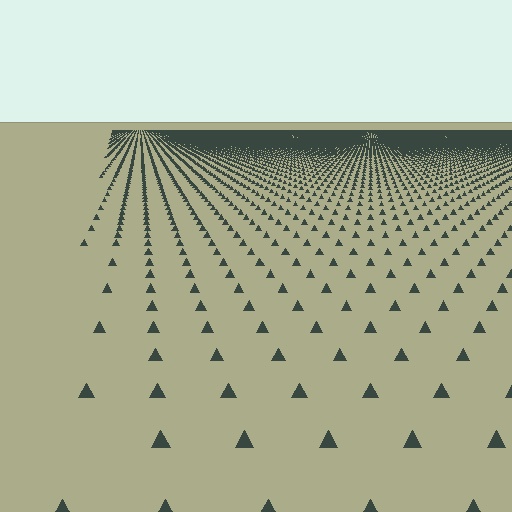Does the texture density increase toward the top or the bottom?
Density increases toward the top.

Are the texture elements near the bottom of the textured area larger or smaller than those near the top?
Larger. Near the bottom, elements are closer to the viewer and appear at a bigger on-screen size.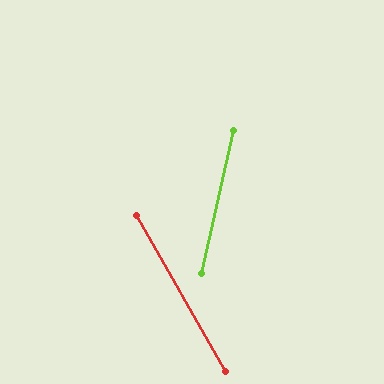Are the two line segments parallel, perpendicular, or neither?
Neither parallel nor perpendicular — they differ by about 42°.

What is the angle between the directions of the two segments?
Approximately 42 degrees.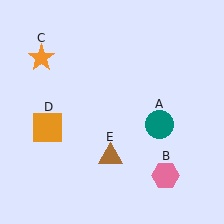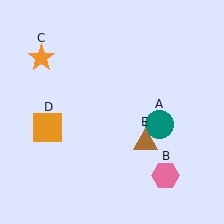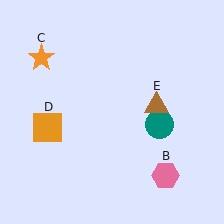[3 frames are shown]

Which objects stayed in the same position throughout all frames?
Teal circle (object A) and pink hexagon (object B) and orange star (object C) and orange square (object D) remained stationary.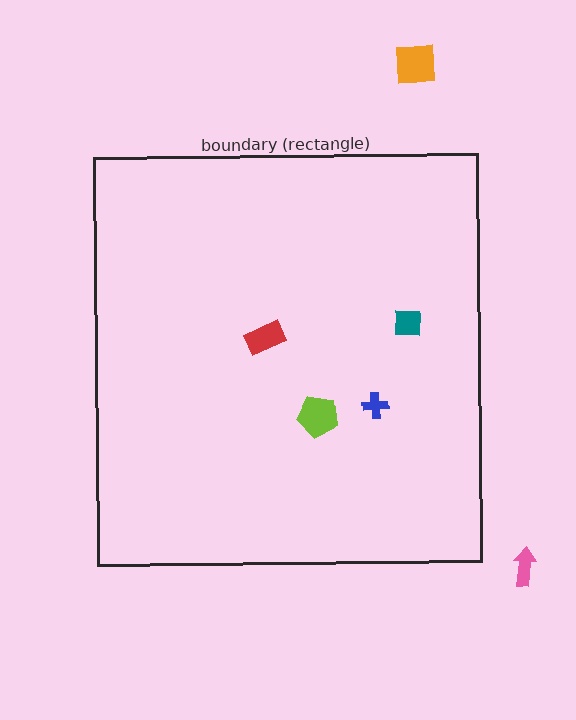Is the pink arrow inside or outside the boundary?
Outside.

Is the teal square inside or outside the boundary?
Inside.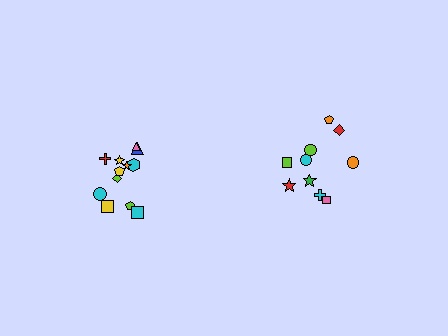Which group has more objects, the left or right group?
The left group.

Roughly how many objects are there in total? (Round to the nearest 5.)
Roughly 20 objects in total.